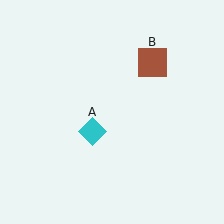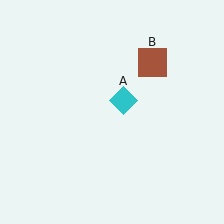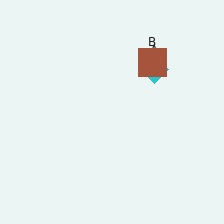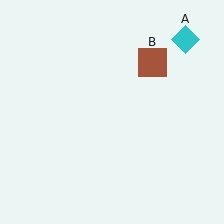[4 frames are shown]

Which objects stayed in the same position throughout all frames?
Brown square (object B) remained stationary.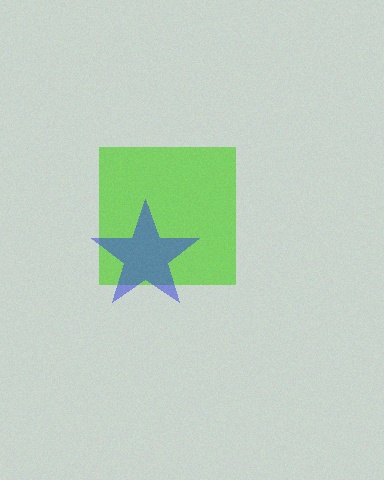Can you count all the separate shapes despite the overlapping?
Yes, there are 2 separate shapes.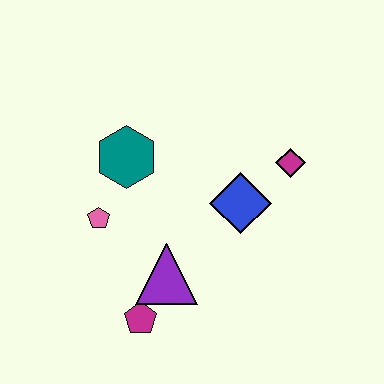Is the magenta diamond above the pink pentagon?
Yes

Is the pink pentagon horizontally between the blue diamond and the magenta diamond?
No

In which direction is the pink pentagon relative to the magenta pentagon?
The pink pentagon is above the magenta pentagon.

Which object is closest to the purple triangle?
The magenta pentagon is closest to the purple triangle.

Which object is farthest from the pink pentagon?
The magenta diamond is farthest from the pink pentagon.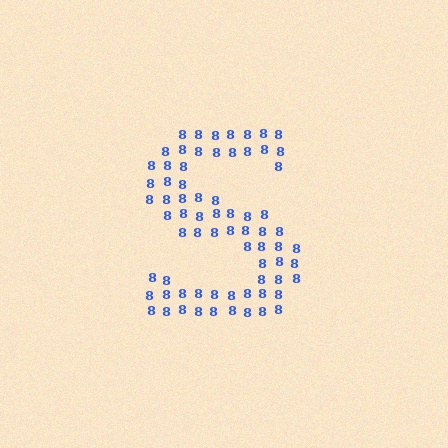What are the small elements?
The small elements are digit 8's.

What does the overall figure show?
The overall figure shows the letter S.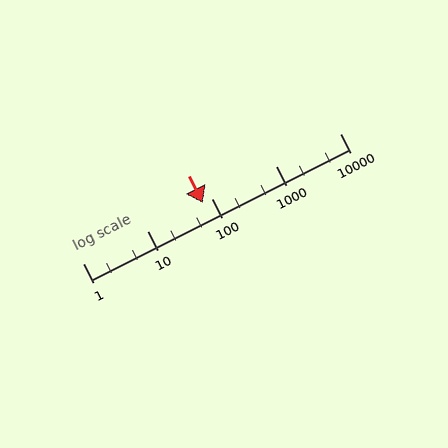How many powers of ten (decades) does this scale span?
The scale spans 4 decades, from 1 to 10000.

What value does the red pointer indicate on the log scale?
The pointer indicates approximately 73.